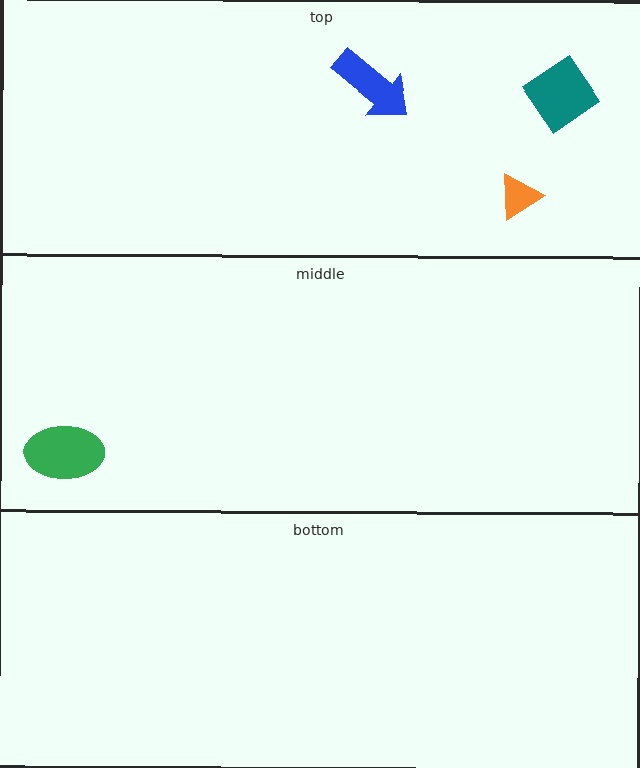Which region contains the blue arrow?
The top region.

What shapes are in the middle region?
The green ellipse.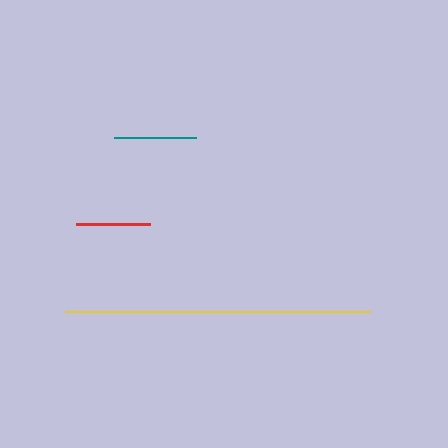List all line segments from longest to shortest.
From longest to shortest: yellow, teal, red.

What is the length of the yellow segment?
The yellow segment is approximately 305 pixels long.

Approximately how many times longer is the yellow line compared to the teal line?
The yellow line is approximately 3.7 times the length of the teal line.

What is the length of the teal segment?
The teal segment is approximately 83 pixels long.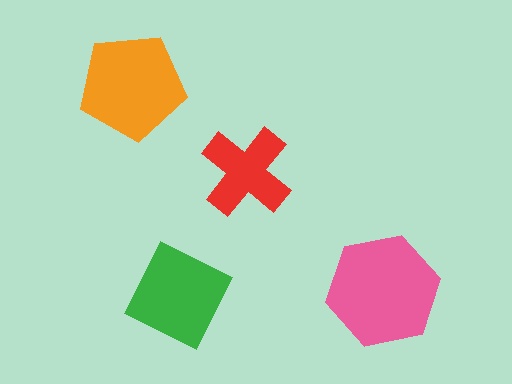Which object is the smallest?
The red cross.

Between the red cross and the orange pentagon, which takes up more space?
The orange pentagon.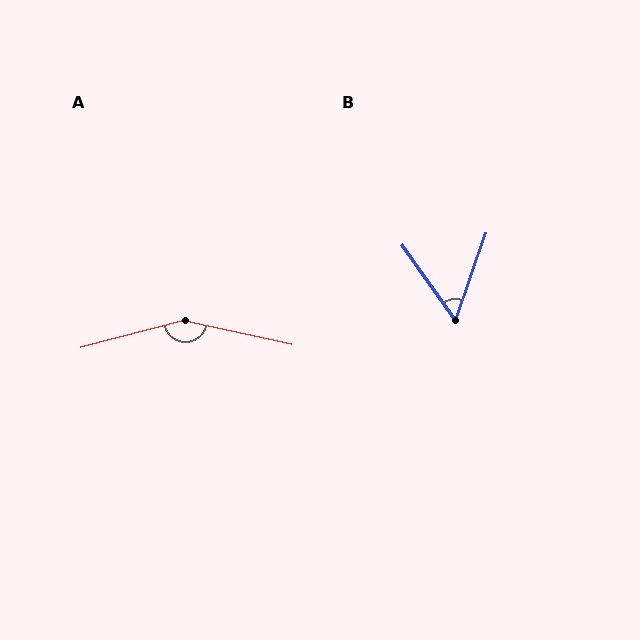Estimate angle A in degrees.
Approximately 153 degrees.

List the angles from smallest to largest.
B (54°), A (153°).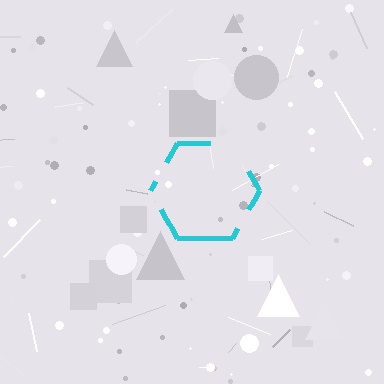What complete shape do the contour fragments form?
The contour fragments form a hexagon.